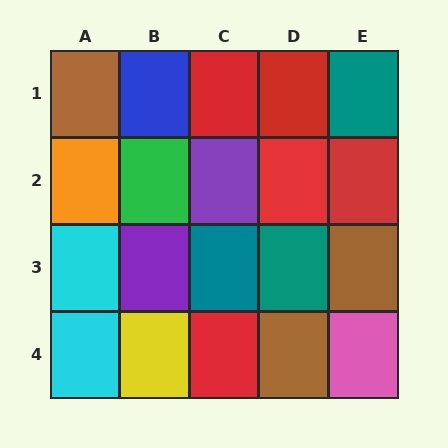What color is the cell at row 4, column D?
Brown.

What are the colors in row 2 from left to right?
Orange, green, purple, red, red.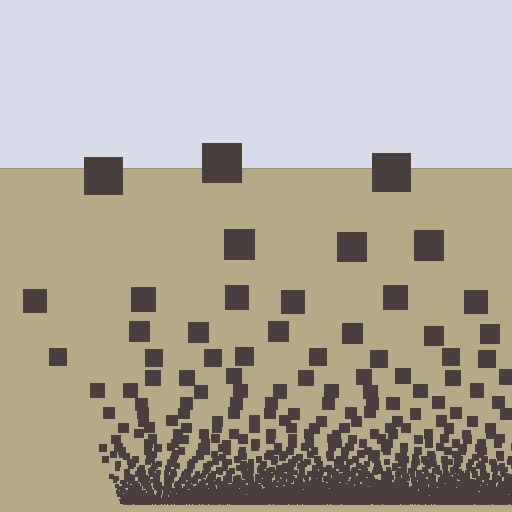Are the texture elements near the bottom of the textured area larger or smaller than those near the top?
Smaller. The gradient is inverted — elements near the bottom are smaller and denser.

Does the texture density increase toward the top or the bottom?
Density increases toward the bottom.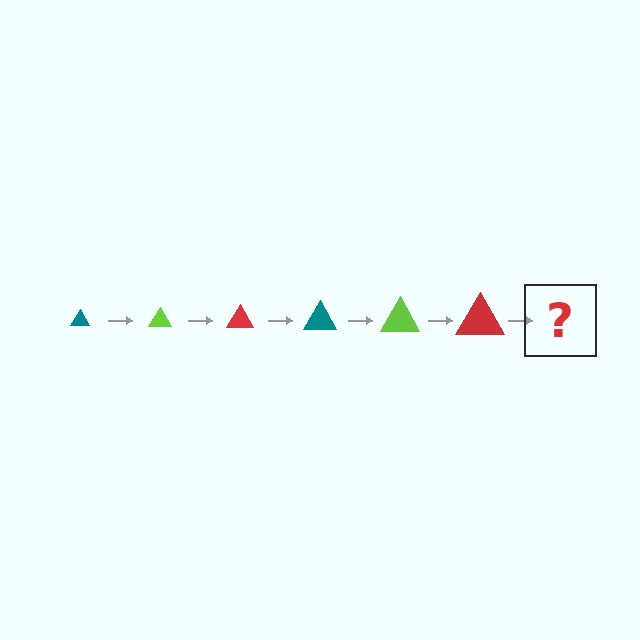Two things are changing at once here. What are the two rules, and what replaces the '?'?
The two rules are that the triangle grows larger each step and the color cycles through teal, lime, and red. The '?' should be a teal triangle, larger than the previous one.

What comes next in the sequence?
The next element should be a teal triangle, larger than the previous one.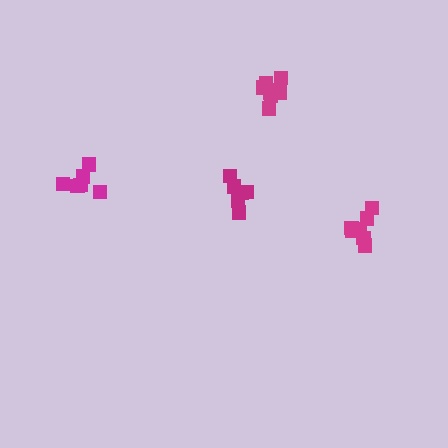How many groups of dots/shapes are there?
There are 4 groups.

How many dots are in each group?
Group 1: 6 dots, Group 2: 8 dots, Group 3: 7 dots, Group 4: 8 dots (29 total).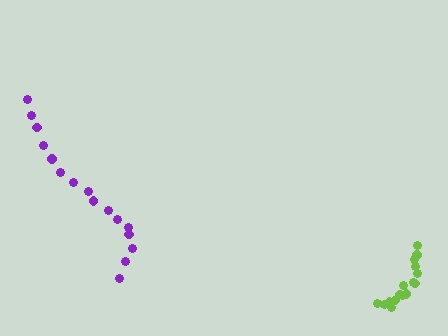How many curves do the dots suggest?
There are 2 distinct paths.